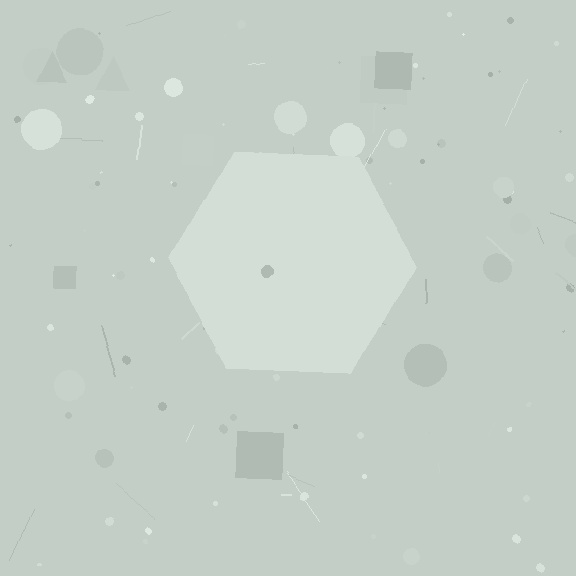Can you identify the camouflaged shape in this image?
The camouflaged shape is a hexagon.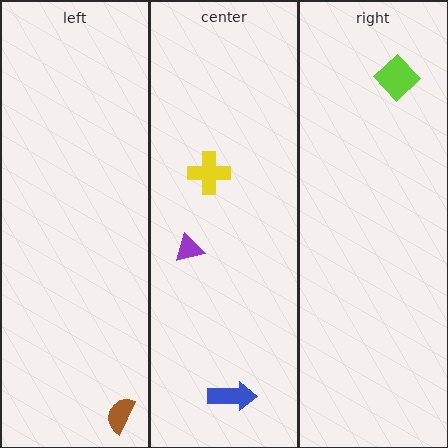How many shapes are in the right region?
1.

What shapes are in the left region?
The brown semicircle.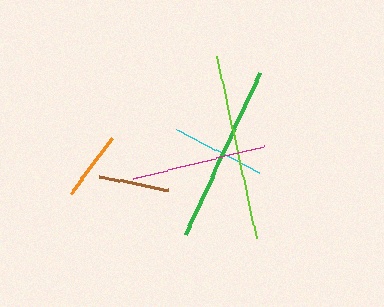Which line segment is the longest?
The lime line is the longest at approximately 186 pixels.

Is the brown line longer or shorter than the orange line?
The brown line is longer than the orange line.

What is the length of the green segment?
The green segment is approximately 179 pixels long.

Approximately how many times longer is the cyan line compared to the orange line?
The cyan line is approximately 1.4 times the length of the orange line.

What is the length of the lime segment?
The lime segment is approximately 186 pixels long.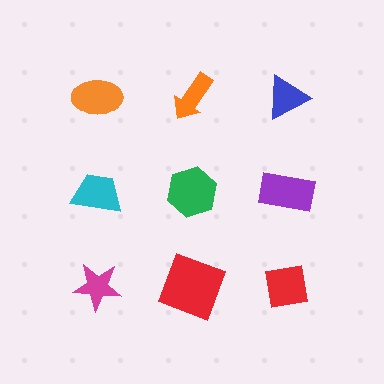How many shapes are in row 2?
3 shapes.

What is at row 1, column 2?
An orange arrow.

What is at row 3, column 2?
A red square.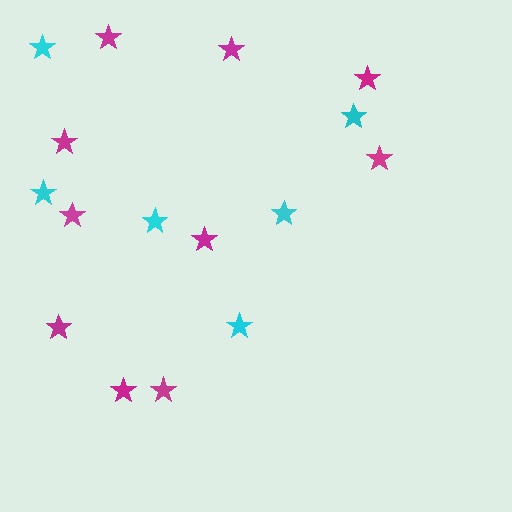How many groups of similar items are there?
There are 2 groups: one group of cyan stars (6) and one group of magenta stars (10).